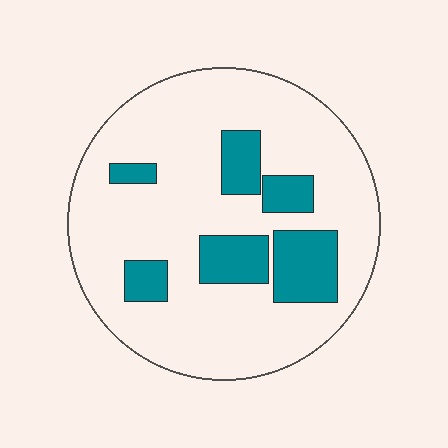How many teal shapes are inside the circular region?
6.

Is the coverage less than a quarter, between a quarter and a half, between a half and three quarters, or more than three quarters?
Less than a quarter.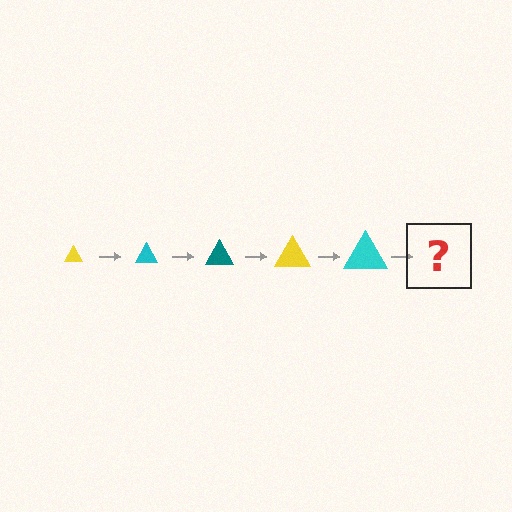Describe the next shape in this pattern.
It should be a teal triangle, larger than the previous one.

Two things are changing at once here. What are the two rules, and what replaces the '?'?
The two rules are that the triangle grows larger each step and the color cycles through yellow, cyan, and teal. The '?' should be a teal triangle, larger than the previous one.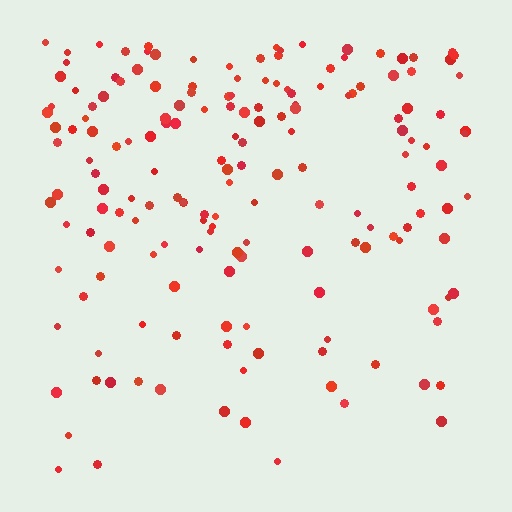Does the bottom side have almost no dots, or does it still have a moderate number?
Still a moderate number, just noticeably fewer than the top.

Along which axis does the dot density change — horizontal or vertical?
Vertical.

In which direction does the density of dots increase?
From bottom to top, with the top side densest.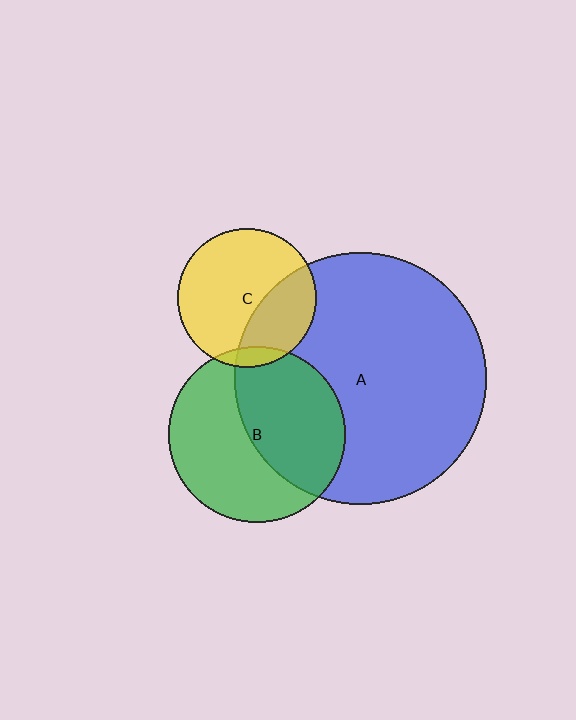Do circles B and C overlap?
Yes.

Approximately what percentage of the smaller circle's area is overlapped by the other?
Approximately 5%.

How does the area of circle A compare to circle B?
Approximately 2.0 times.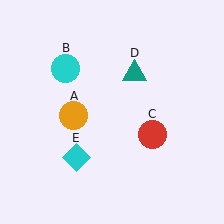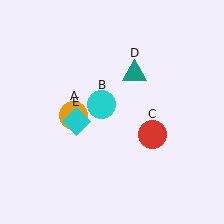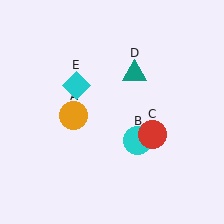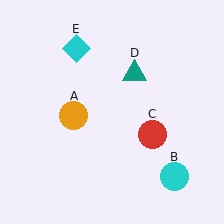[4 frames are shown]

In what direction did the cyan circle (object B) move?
The cyan circle (object B) moved down and to the right.